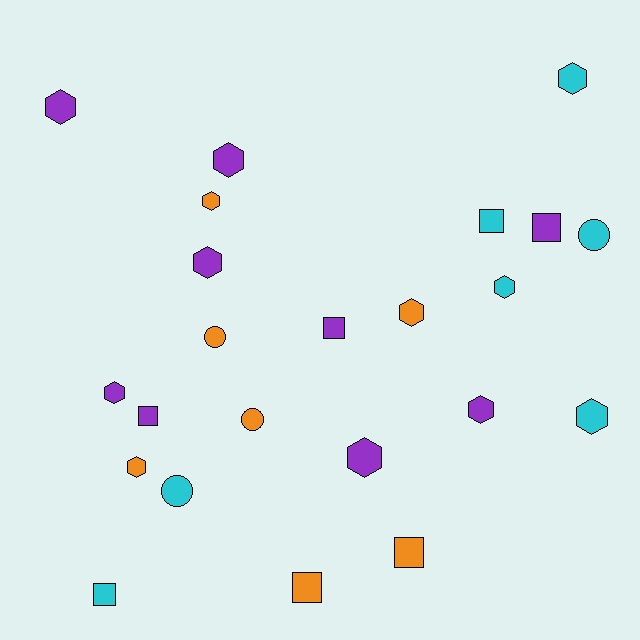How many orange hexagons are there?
There are 3 orange hexagons.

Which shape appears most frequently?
Hexagon, with 12 objects.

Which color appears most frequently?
Purple, with 9 objects.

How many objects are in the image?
There are 23 objects.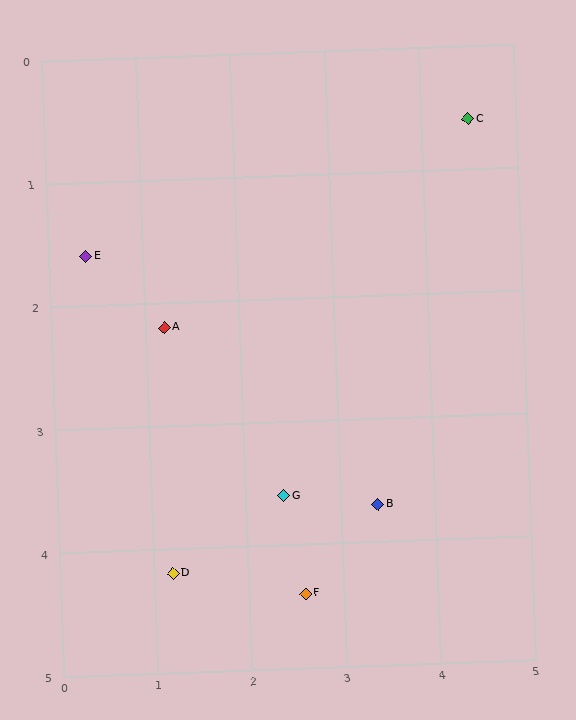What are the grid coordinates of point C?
Point C is at approximately (4.5, 0.6).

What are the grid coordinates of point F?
Point F is at approximately (2.6, 4.4).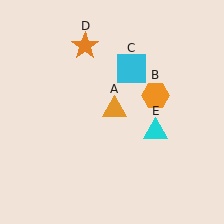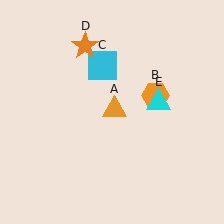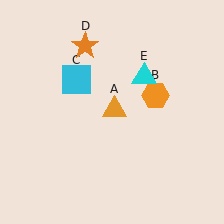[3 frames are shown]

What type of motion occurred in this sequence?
The cyan square (object C), cyan triangle (object E) rotated counterclockwise around the center of the scene.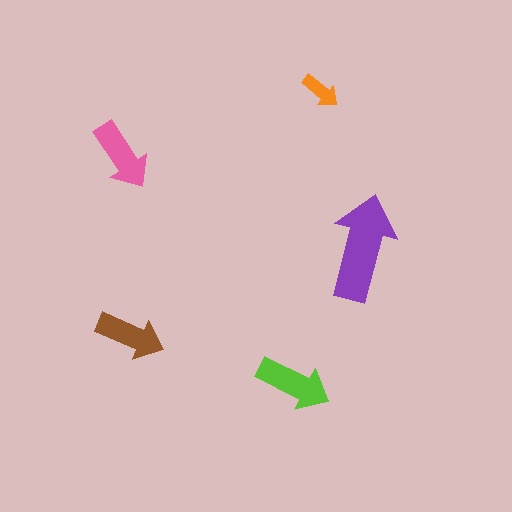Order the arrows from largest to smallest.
the purple one, the lime one, the pink one, the brown one, the orange one.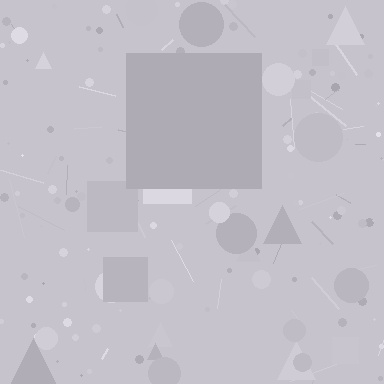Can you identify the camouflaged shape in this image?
The camouflaged shape is a square.